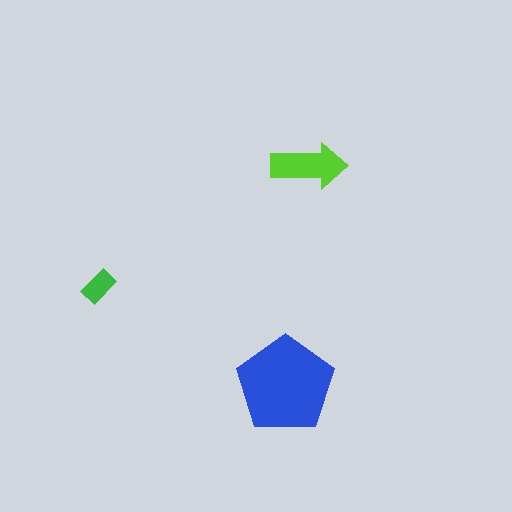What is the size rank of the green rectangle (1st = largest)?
3rd.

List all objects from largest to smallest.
The blue pentagon, the lime arrow, the green rectangle.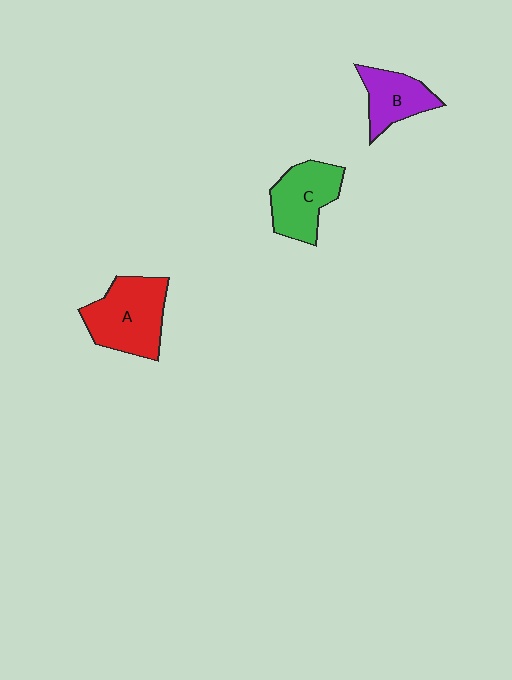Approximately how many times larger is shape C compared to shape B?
Approximately 1.2 times.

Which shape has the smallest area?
Shape B (purple).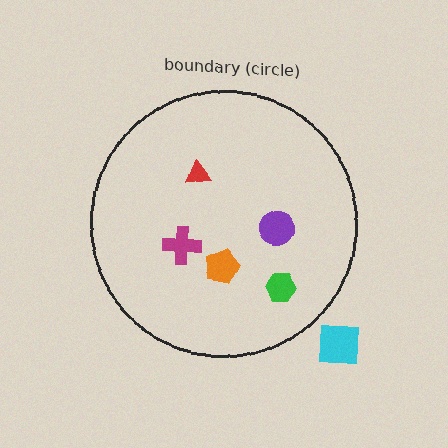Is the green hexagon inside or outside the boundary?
Inside.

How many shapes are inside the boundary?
5 inside, 1 outside.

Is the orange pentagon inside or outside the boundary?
Inside.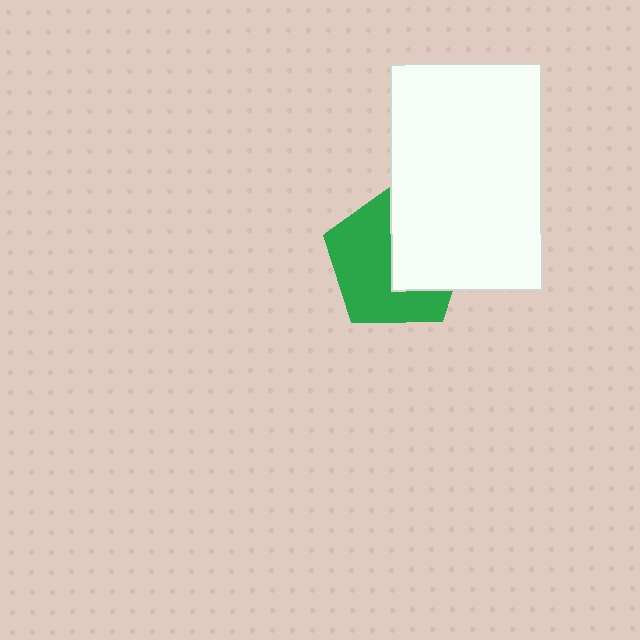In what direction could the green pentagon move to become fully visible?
The green pentagon could move left. That would shift it out from behind the white rectangle entirely.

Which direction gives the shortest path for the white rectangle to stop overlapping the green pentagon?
Moving right gives the shortest separation.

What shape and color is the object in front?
The object in front is a white rectangle.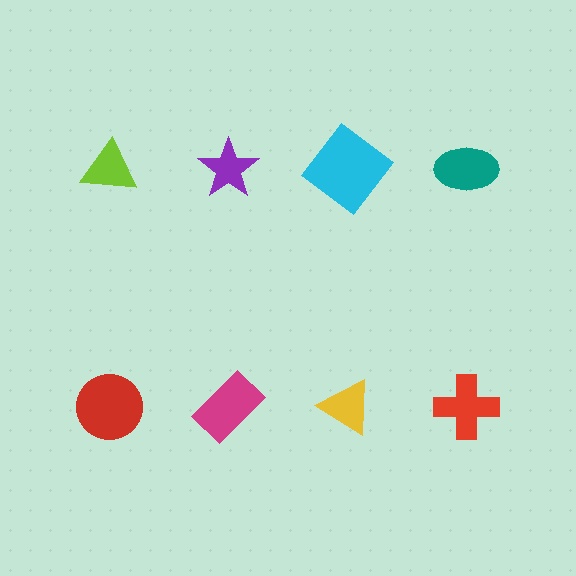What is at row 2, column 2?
A magenta rectangle.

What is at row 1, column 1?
A lime triangle.